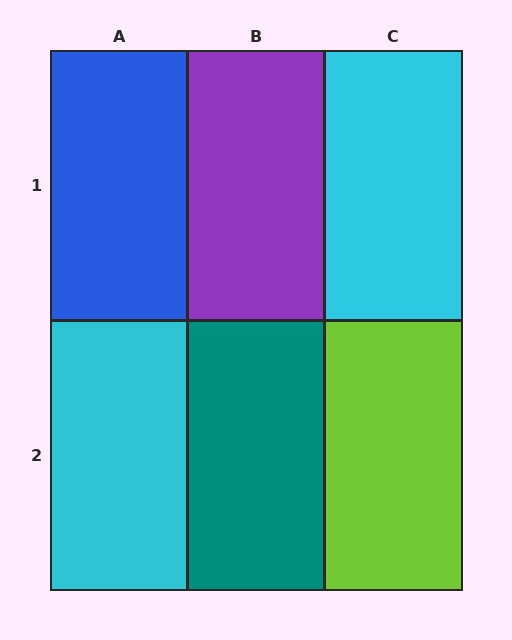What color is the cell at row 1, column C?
Cyan.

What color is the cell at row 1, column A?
Blue.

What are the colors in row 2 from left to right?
Cyan, teal, lime.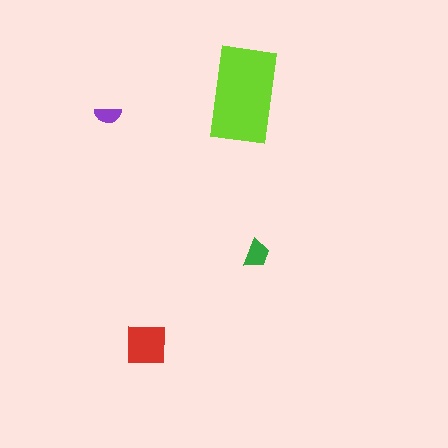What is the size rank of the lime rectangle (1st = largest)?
1st.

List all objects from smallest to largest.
The purple semicircle, the green trapezoid, the red square, the lime rectangle.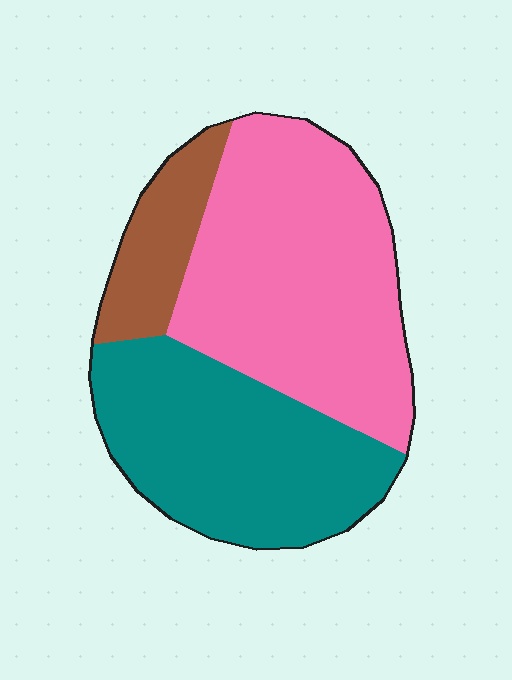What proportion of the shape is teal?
Teal takes up about three eighths (3/8) of the shape.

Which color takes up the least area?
Brown, at roughly 15%.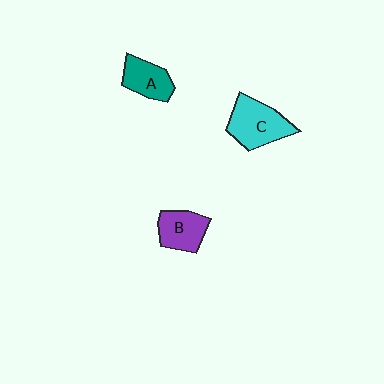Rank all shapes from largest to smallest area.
From largest to smallest: C (cyan), B (purple), A (teal).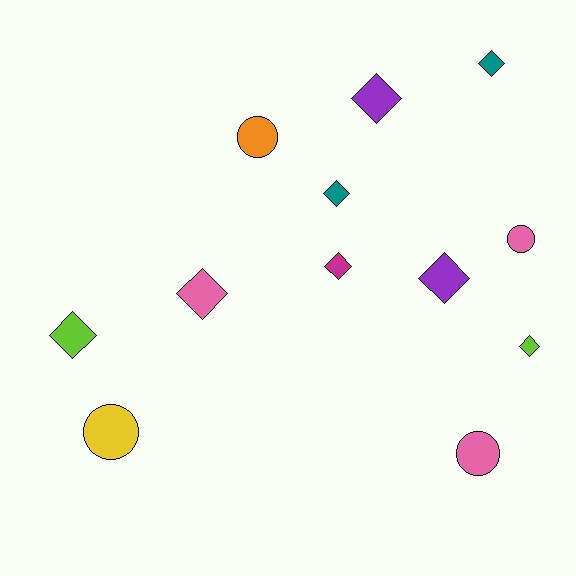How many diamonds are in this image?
There are 8 diamonds.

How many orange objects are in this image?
There is 1 orange object.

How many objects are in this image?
There are 12 objects.